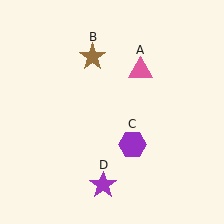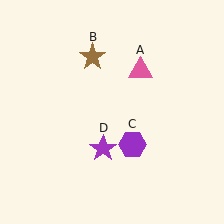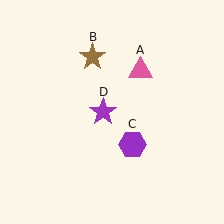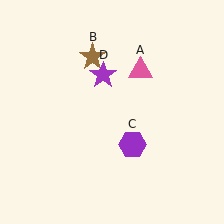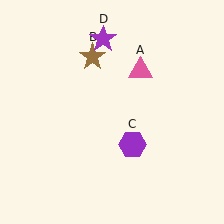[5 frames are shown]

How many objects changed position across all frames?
1 object changed position: purple star (object D).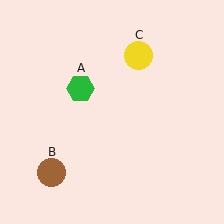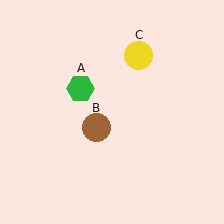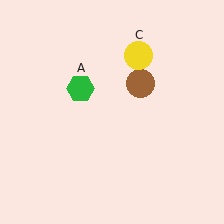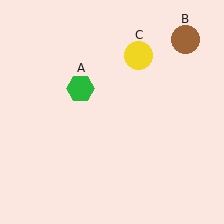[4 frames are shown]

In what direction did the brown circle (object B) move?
The brown circle (object B) moved up and to the right.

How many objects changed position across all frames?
1 object changed position: brown circle (object B).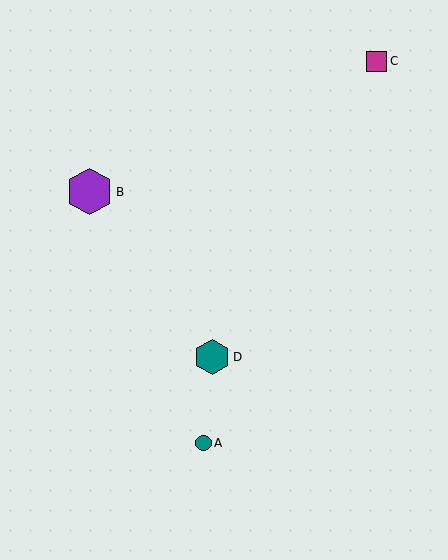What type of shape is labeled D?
Shape D is a teal hexagon.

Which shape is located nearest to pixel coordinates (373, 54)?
The magenta square (labeled C) at (377, 61) is nearest to that location.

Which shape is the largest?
The purple hexagon (labeled B) is the largest.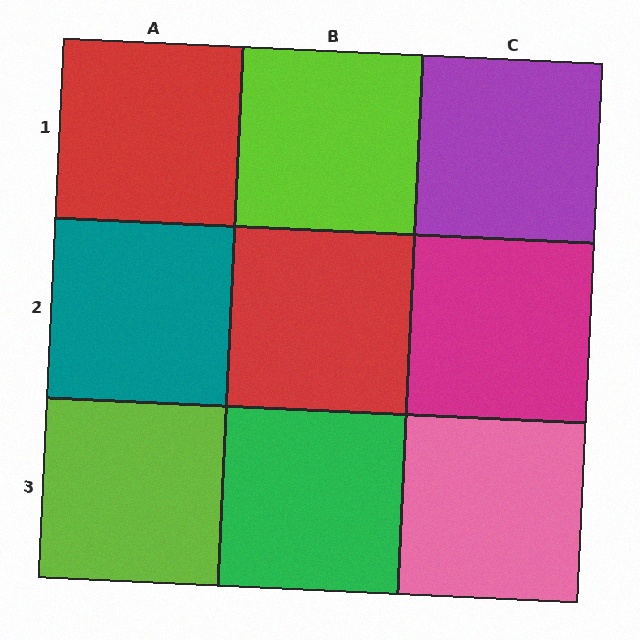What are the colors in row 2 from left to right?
Teal, red, magenta.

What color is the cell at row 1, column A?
Red.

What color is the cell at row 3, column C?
Pink.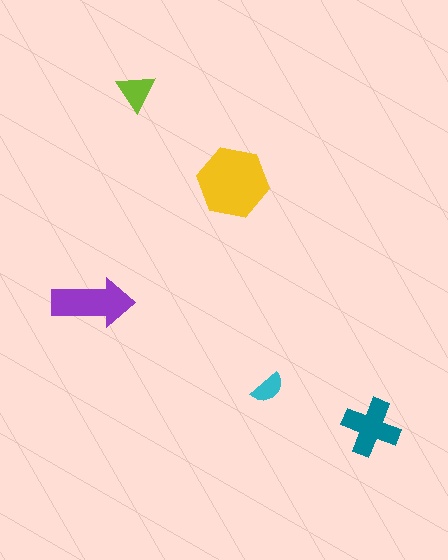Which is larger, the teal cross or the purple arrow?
The purple arrow.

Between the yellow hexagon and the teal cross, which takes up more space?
The yellow hexagon.